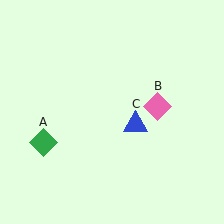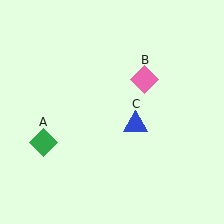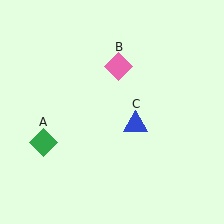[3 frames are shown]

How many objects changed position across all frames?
1 object changed position: pink diamond (object B).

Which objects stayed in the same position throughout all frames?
Green diamond (object A) and blue triangle (object C) remained stationary.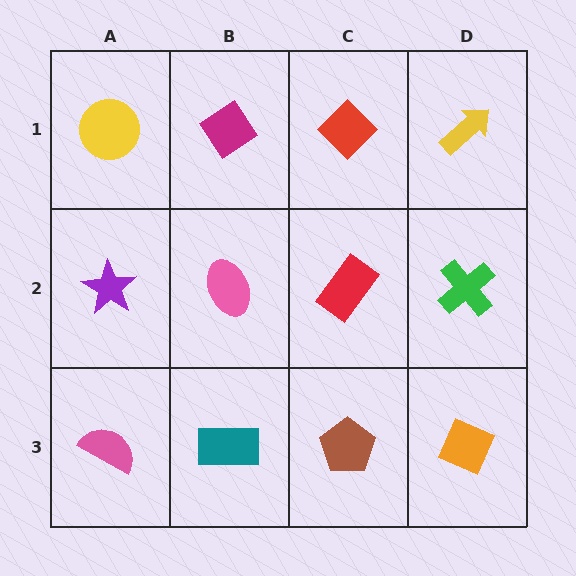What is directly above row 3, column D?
A green cross.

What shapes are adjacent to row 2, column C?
A red diamond (row 1, column C), a brown pentagon (row 3, column C), a pink ellipse (row 2, column B), a green cross (row 2, column D).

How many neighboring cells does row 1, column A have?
2.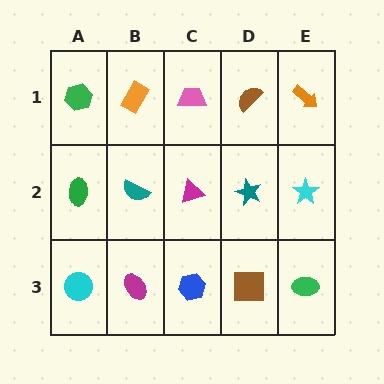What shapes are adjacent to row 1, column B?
A teal semicircle (row 2, column B), a green hexagon (row 1, column A), a pink trapezoid (row 1, column C).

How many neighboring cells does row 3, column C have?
3.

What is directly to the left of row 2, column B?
A green ellipse.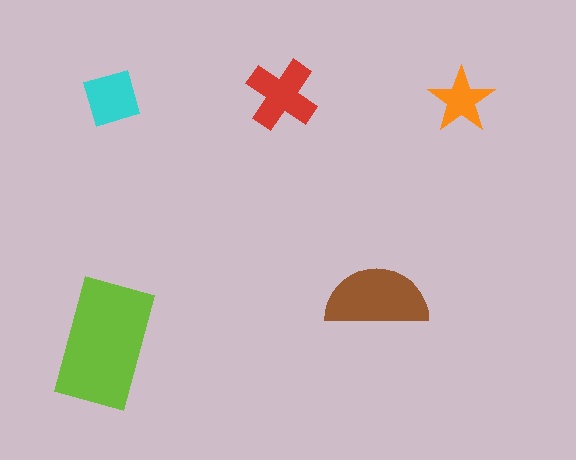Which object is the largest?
The lime rectangle.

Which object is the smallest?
The orange star.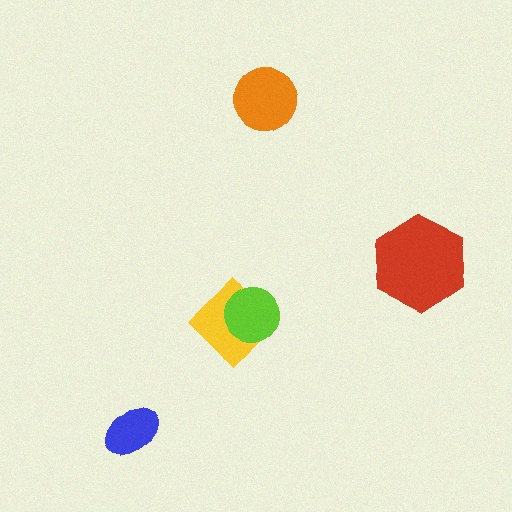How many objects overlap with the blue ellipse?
0 objects overlap with the blue ellipse.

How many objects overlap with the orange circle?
0 objects overlap with the orange circle.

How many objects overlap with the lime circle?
1 object overlaps with the lime circle.